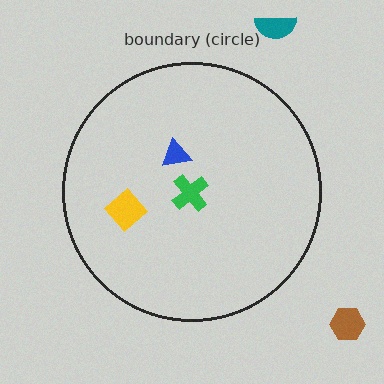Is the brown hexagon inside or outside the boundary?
Outside.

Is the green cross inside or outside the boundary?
Inside.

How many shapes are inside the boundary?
3 inside, 2 outside.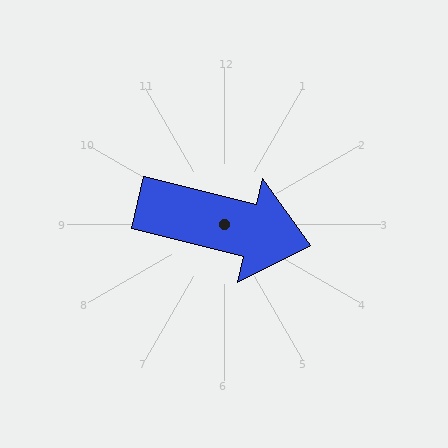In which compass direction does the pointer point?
East.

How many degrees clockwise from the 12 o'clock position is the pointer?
Approximately 104 degrees.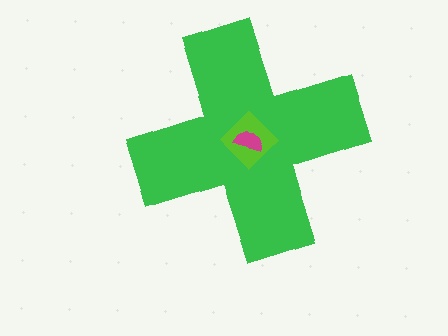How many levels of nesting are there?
3.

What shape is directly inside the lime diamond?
The magenta semicircle.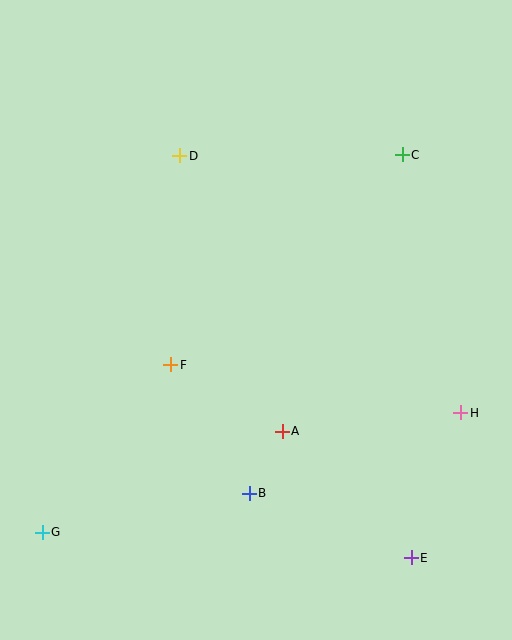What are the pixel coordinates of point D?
Point D is at (180, 156).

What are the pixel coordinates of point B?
Point B is at (249, 493).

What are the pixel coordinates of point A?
Point A is at (282, 431).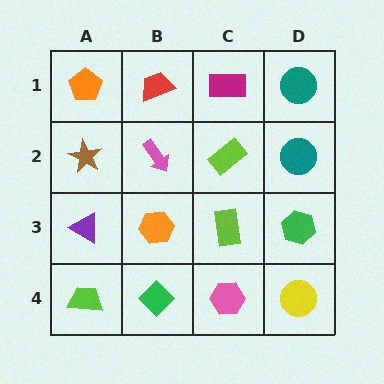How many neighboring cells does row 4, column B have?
3.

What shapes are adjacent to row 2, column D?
A teal circle (row 1, column D), a green hexagon (row 3, column D), a lime rectangle (row 2, column C).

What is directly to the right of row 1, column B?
A magenta rectangle.